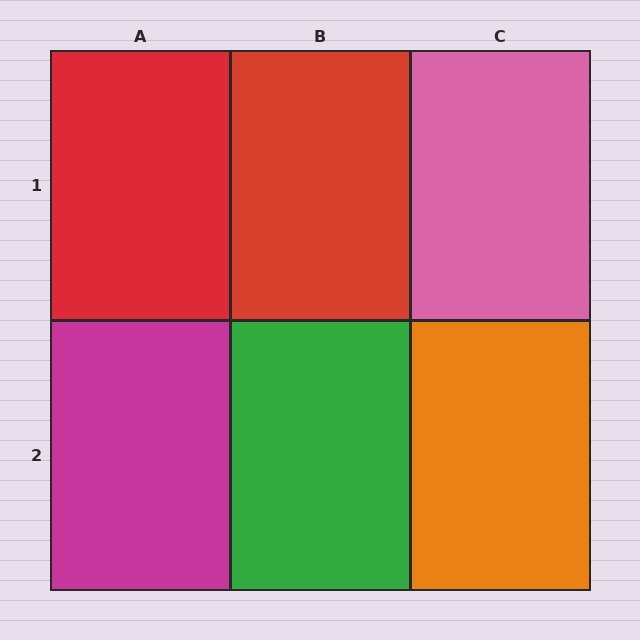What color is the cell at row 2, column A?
Magenta.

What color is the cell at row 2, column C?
Orange.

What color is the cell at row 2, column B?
Green.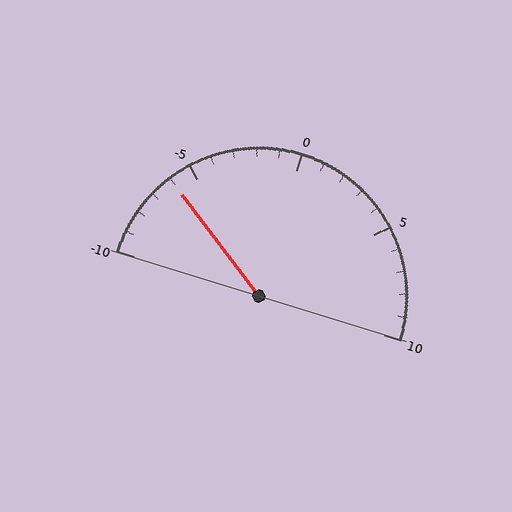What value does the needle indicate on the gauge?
The needle indicates approximately -6.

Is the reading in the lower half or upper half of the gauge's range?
The reading is in the lower half of the range (-10 to 10).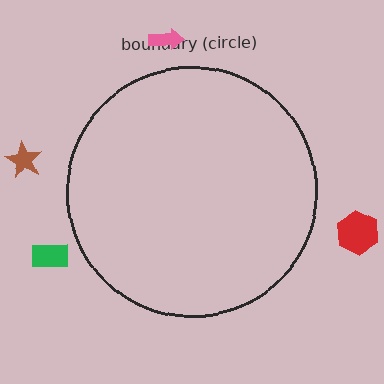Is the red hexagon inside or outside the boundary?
Outside.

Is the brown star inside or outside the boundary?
Outside.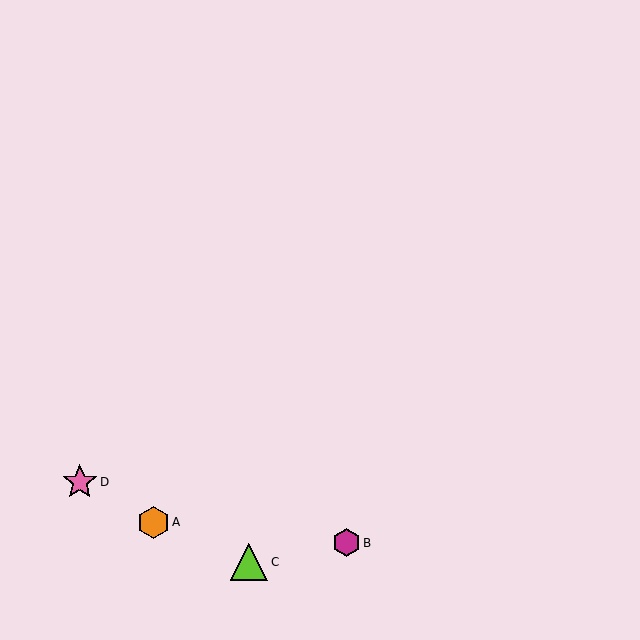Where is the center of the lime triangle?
The center of the lime triangle is at (249, 562).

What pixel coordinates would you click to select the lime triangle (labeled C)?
Click at (249, 562) to select the lime triangle C.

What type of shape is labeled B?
Shape B is a magenta hexagon.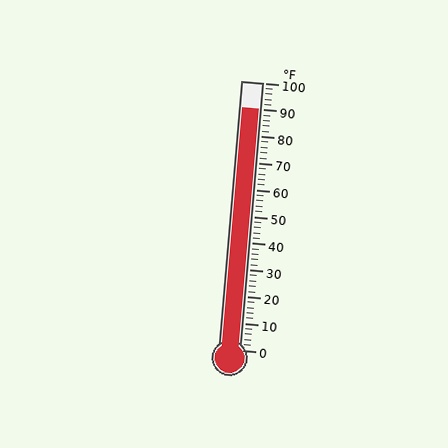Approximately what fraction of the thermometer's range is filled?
The thermometer is filled to approximately 90% of its range.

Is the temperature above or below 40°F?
The temperature is above 40°F.